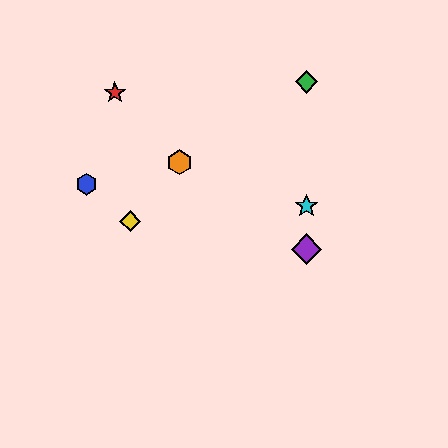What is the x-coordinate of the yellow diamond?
The yellow diamond is at x≈130.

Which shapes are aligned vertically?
The green diamond, the purple diamond, the cyan star are aligned vertically.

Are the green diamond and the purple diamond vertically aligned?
Yes, both are at x≈307.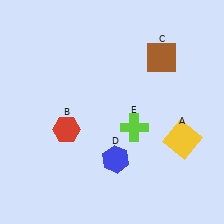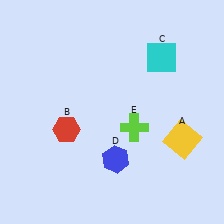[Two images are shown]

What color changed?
The square (C) changed from brown in Image 1 to cyan in Image 2.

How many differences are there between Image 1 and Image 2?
There is 1 difference between the two images.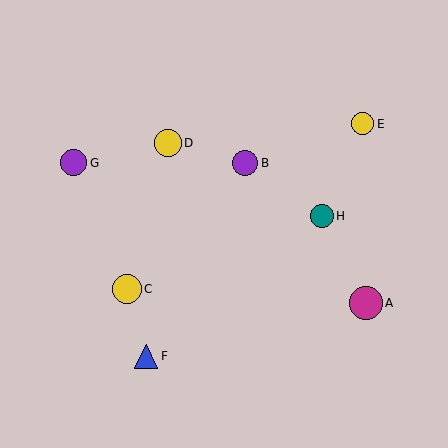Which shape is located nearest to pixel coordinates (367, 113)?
The yellow circle (labeled E) at (363, 124) is nearest to that location.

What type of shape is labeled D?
Shape D is a yellow circle.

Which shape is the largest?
The magenta circle (labeled A) is the largest.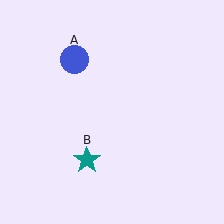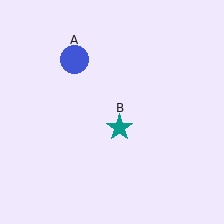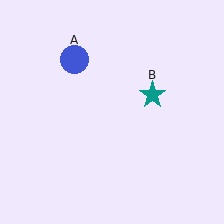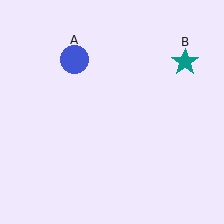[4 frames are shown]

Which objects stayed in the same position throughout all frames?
Blue circle (object A) remained stationary.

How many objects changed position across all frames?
1 object changed position: teal star (object B).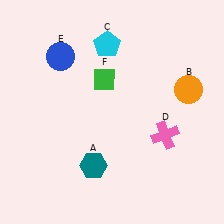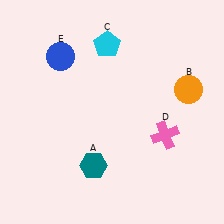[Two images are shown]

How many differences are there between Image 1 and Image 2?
There is 1 difference between the two images.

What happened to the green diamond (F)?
The green diamond (F) was removed in Image 2. It was in the top-left area of Image 1.